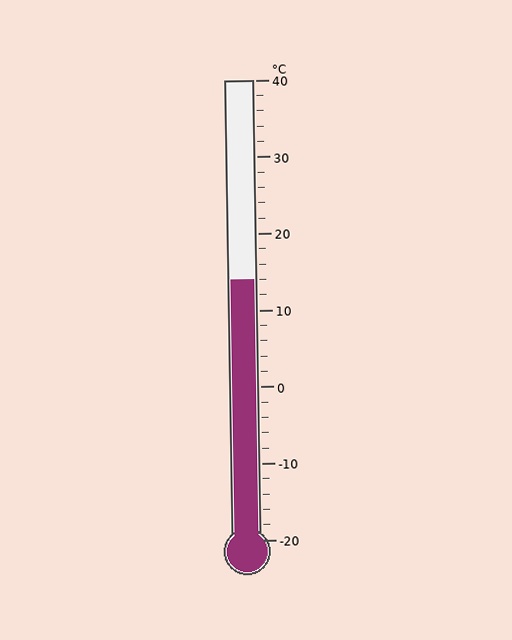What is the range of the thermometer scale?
The thermometer scale ranges from -20°C to 40°C.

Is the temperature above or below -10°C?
The temperature is above -10°C.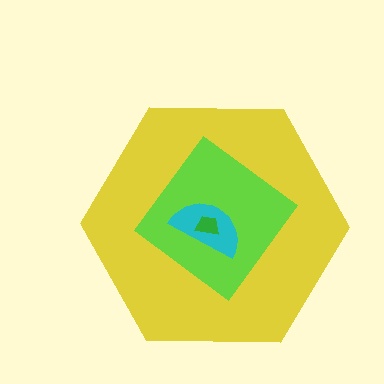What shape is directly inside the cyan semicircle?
The green trapezoid.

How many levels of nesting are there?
4.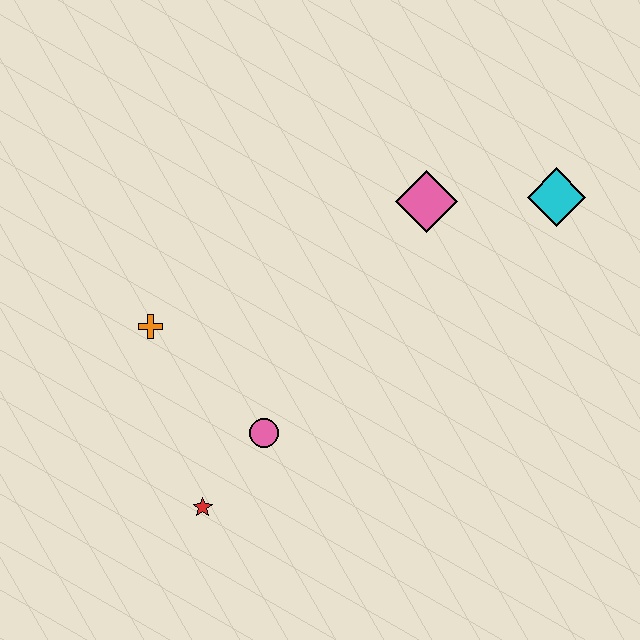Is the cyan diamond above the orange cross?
Yes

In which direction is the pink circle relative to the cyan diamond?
The pink circle is to the left of the cyan diamond.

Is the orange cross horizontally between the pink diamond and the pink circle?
No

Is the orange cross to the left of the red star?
Yes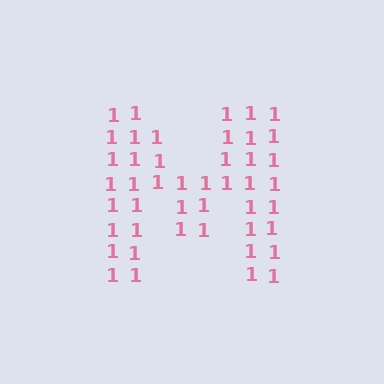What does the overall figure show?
The overall figure shows the letter M.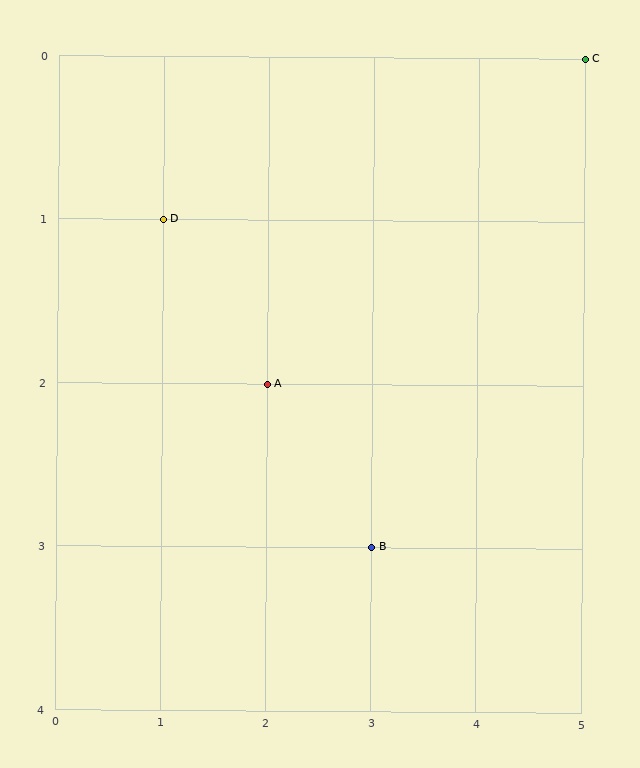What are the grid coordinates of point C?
Point C is at grid coordinates (5, 0).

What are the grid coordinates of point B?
Point B is at grid coordinates (3, 3).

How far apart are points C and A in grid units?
Points C and A are 3 columns and 2 rows apart (about 3.6 grid units diagonally).